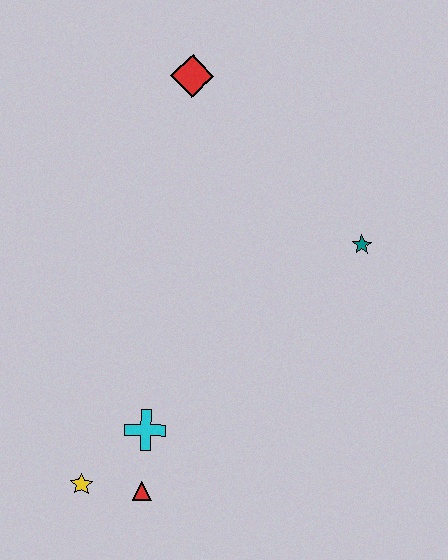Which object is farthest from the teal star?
The yellow star is farthest from the teal star.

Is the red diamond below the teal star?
No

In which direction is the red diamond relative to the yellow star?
The red diamond is above the yellow star.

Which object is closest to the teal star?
The red diamond is closest to the teal star.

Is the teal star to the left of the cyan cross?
No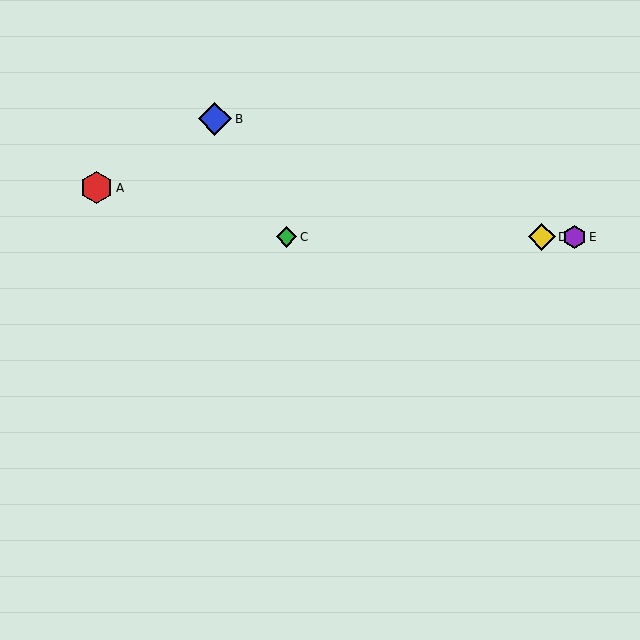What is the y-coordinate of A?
Object A is at y≈188.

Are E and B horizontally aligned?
No, E is at y≈237 and B is at y≈119.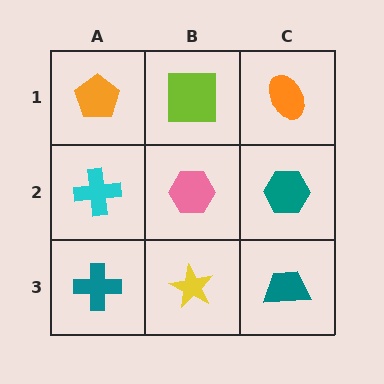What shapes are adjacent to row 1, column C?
A teal hexagon (row 2, column C), a lime square (row 1, column B).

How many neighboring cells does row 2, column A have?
3.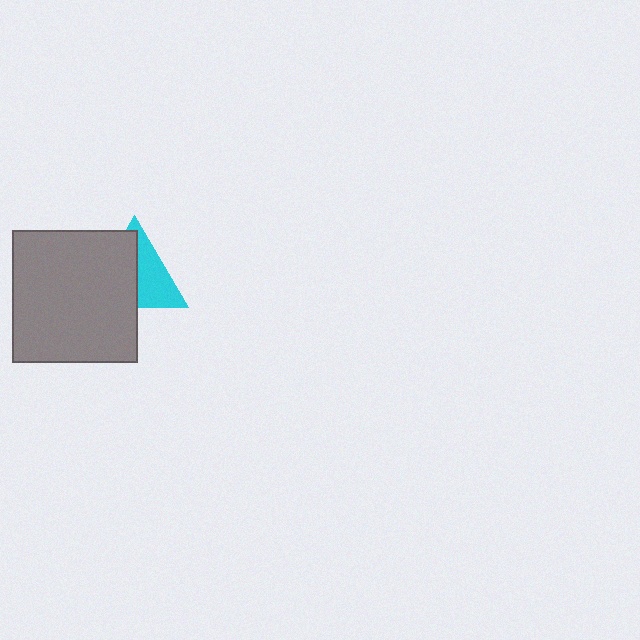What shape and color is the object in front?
The object in front is a gray rectangle.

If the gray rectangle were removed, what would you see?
You would see the complete cyan triangle.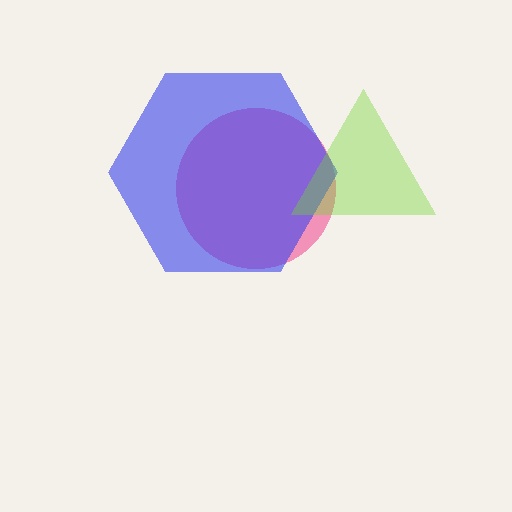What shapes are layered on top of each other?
The layered shapes are: a pink circle, a blue hexagon, a lime triangle.